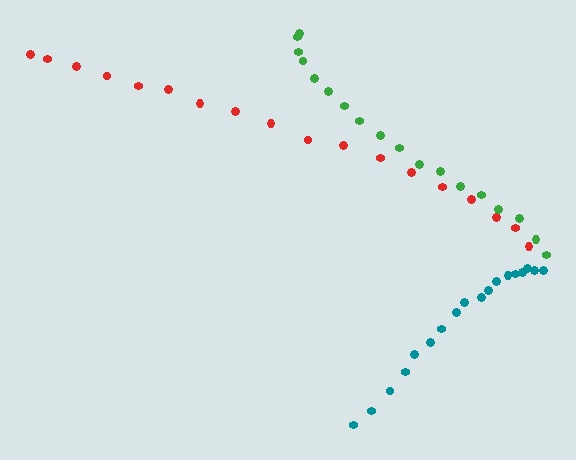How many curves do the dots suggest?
There are 3 distinct paths.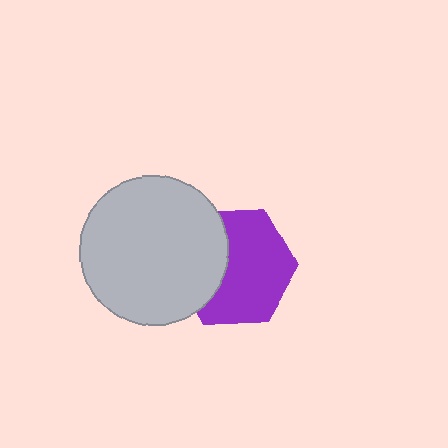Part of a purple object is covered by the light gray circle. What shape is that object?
It is a hexagon.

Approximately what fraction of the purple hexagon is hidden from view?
Roughly 35% of the purple hexagon is hidden behind the light gray circle.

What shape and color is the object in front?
The object in front is a light gray circle.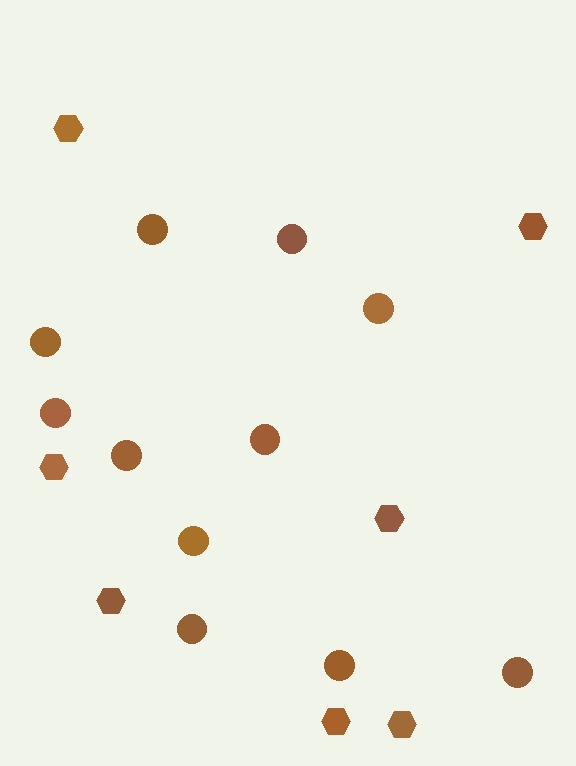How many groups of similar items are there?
There are 2 groups: one group of circles (11) and one group of hexagons (7).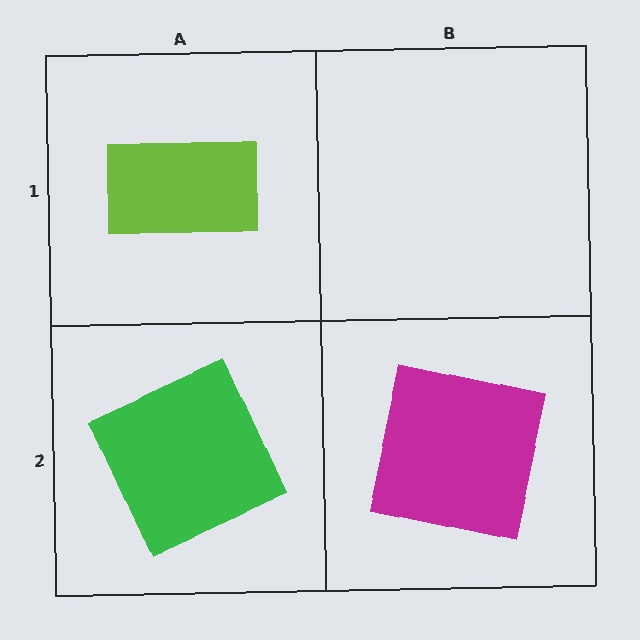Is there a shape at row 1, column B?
No, that cell is empty.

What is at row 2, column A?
A green square.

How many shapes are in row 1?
1 shape.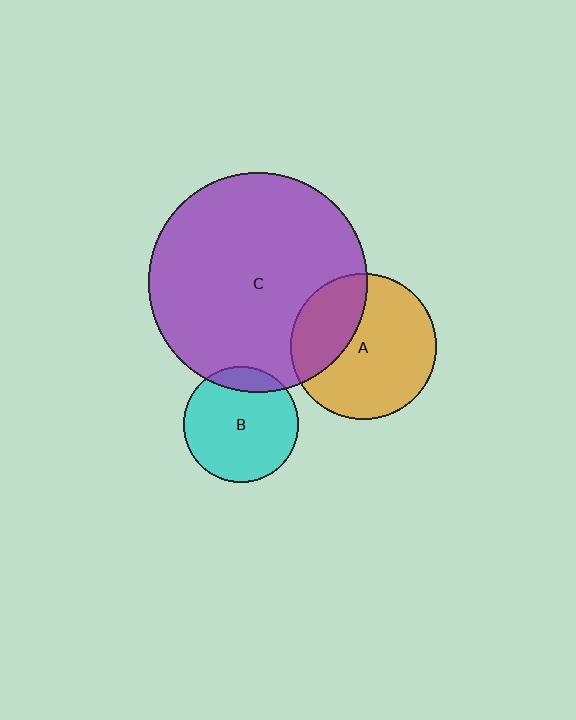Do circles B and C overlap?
Yes.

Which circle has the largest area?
Circle C (purple).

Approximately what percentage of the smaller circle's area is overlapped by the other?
Approximately 15%.